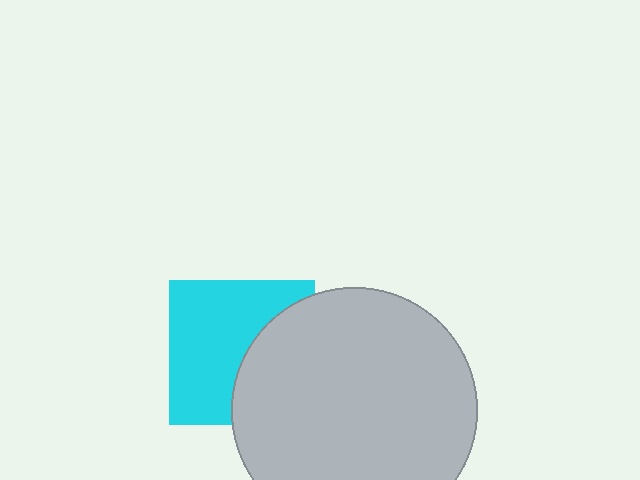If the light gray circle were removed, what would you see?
You would see the complete cyan square.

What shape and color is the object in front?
The object in front is a light gray circle.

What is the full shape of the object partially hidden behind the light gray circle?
The partially hidden object is a cyan square.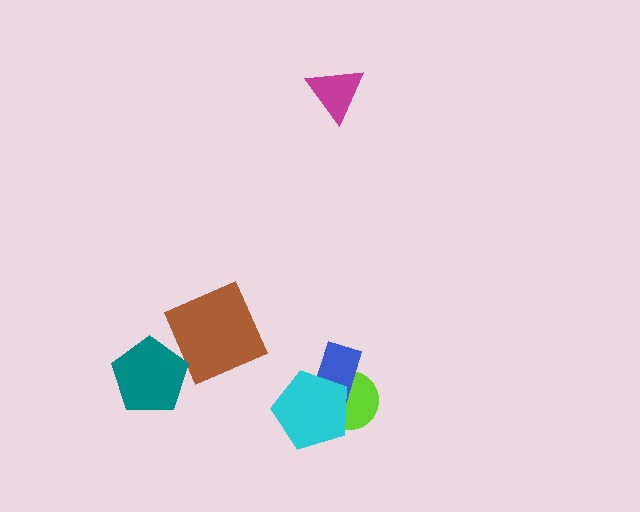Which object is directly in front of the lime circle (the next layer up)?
The blue rectangle is directly in front of the lime circle.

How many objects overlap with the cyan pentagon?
2 objects overlap with the cyan pentagon.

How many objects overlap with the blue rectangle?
2 objects overlap with the blue rectangle.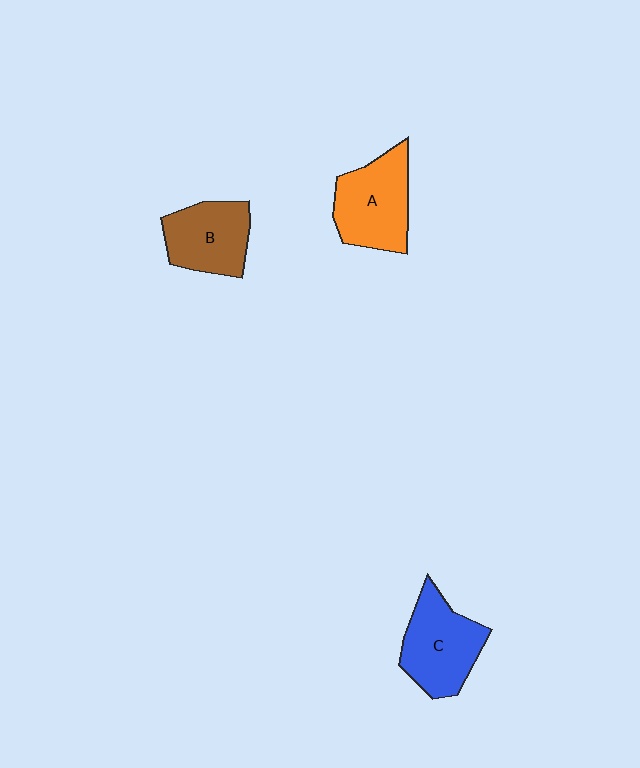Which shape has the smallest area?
Shape B (brown).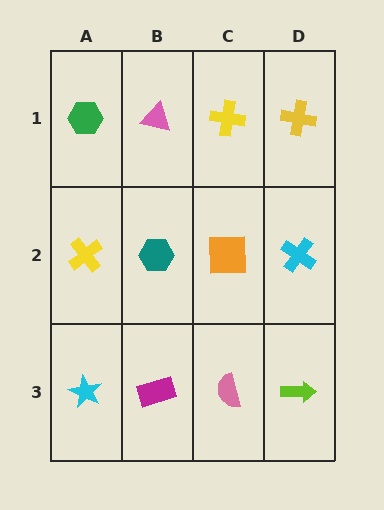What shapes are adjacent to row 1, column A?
A yellow cross (row 2, column A), a pink triangle (row 1, column B).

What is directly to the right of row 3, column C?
A lime arrow.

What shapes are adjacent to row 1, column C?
An orange square (row 2, column C), a pink triangle (row 1, column B), a yellow cross (row 1, column D).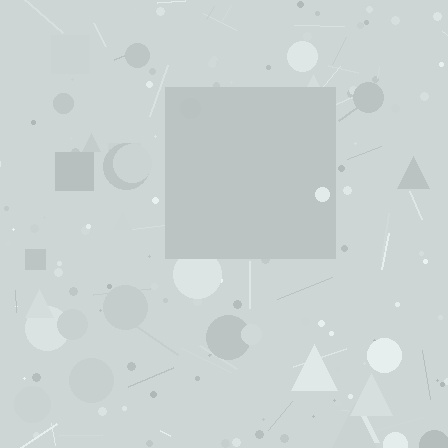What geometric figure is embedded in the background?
A square is embedded in the background.